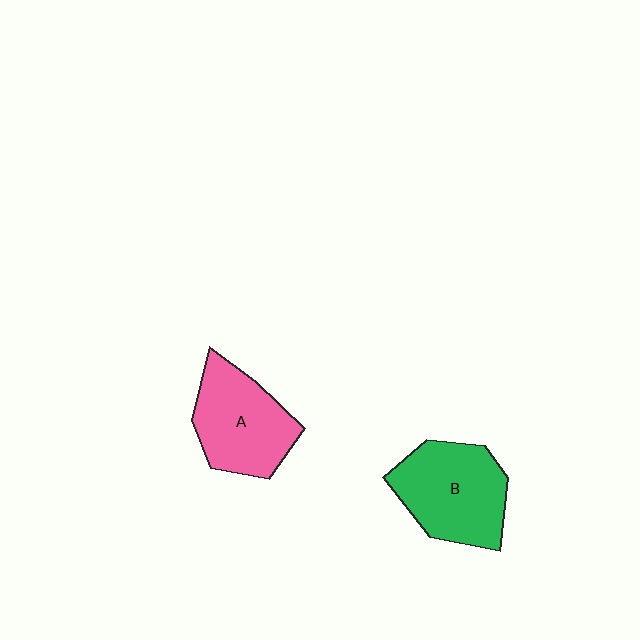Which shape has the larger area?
Shape B (green).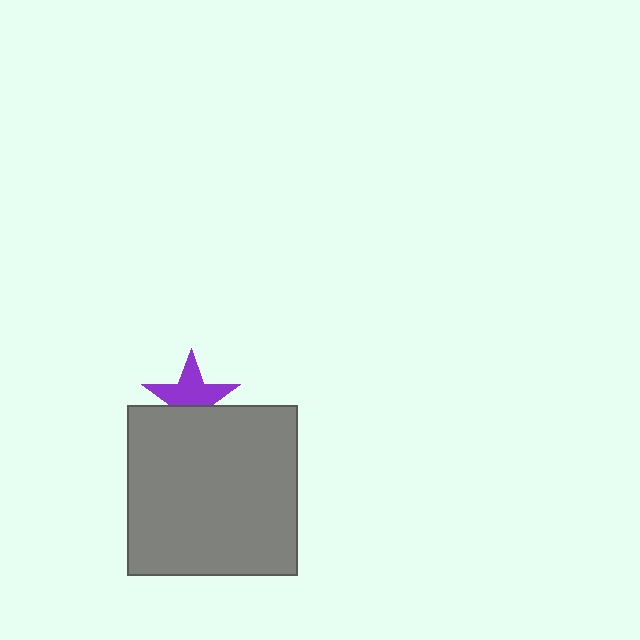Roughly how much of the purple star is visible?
About half of it is visible (roughly 62%).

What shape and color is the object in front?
The object in front is a gray square.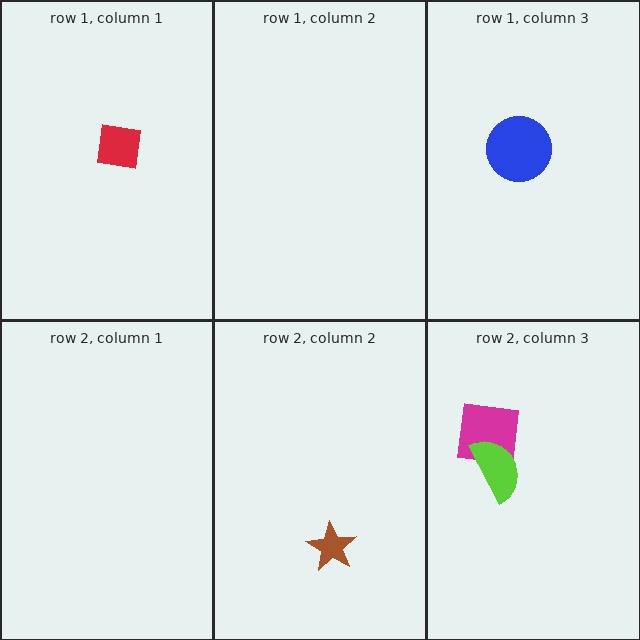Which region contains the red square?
The row 1, column 1 region.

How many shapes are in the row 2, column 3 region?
2.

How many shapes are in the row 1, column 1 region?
1.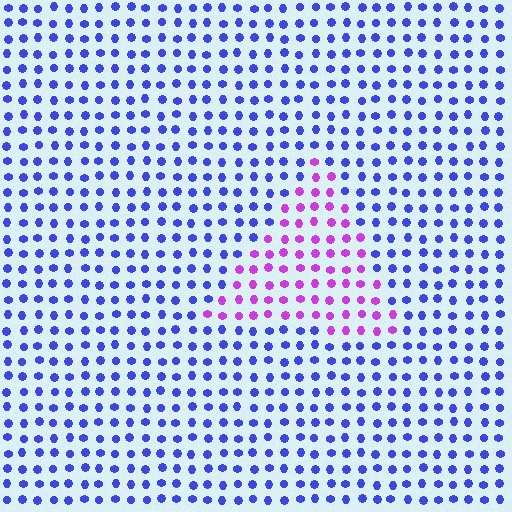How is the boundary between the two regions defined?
The boundary is defined purely by a slight shift in hue (about 58 degrees). Spacing, size, and orientation are identical on both sides.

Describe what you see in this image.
The image is filled with small blue elements in a uniform arrangement. A triangle-shaped region is visible where the elements are tinted to a slightly different hue, forming a subtle color boundary.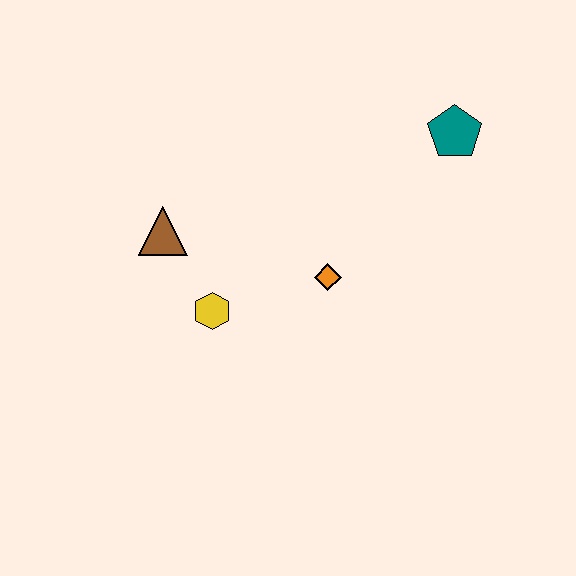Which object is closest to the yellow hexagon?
The brown triangle is closest to the yellow hexagon.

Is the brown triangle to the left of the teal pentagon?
Yes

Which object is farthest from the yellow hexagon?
The teal pentagon is farthest from the yellow hexagon.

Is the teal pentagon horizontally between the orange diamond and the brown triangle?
No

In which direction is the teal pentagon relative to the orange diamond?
The teal pentagon is above the orange diamond.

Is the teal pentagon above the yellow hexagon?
Yes